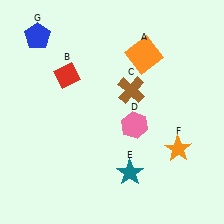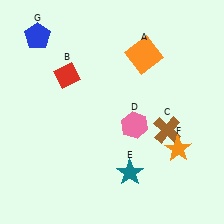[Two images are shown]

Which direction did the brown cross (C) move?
The brown cross (C) moved down.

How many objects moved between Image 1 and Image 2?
1 object moved between the two images.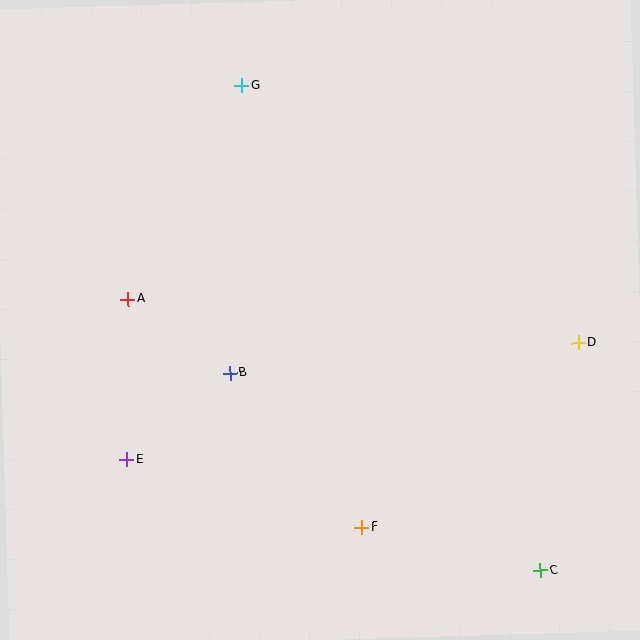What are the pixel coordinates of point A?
Point A is at (128, 299).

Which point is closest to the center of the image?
Point B at (230, 373) is closest to the center.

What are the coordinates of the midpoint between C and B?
The midpoint between C and B is at (385, 472).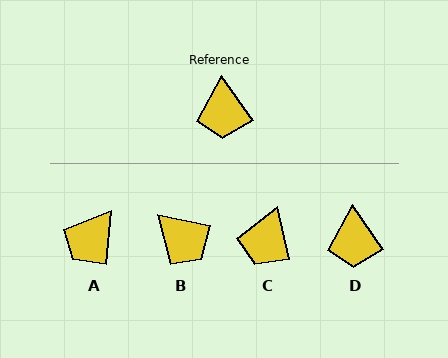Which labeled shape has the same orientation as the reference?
D.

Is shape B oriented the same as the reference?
No, it is off by about 44 degrees.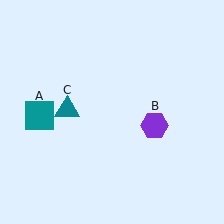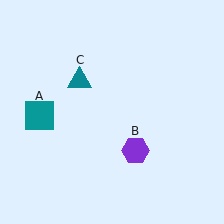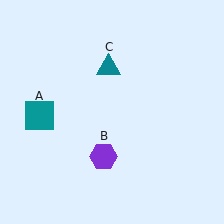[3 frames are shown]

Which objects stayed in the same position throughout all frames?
Teal square (object A) remained stationary.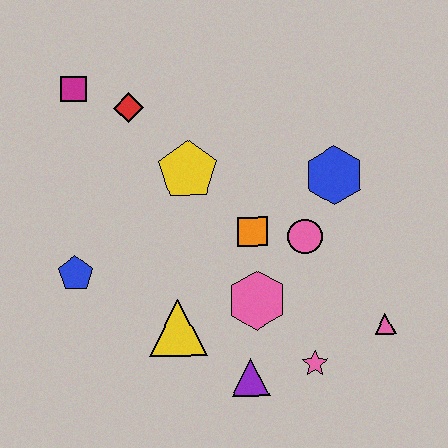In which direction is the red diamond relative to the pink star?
The red diamond is above the pink star.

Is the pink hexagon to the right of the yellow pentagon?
Yes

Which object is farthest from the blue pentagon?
The pink triangle is farthest from the blue pentagon.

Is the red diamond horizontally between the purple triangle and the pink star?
No